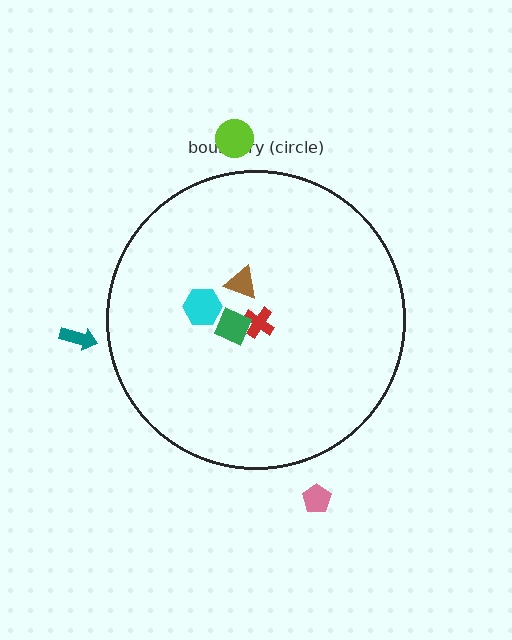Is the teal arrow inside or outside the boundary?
Outside.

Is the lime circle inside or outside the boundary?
Outside.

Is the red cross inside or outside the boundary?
Inside.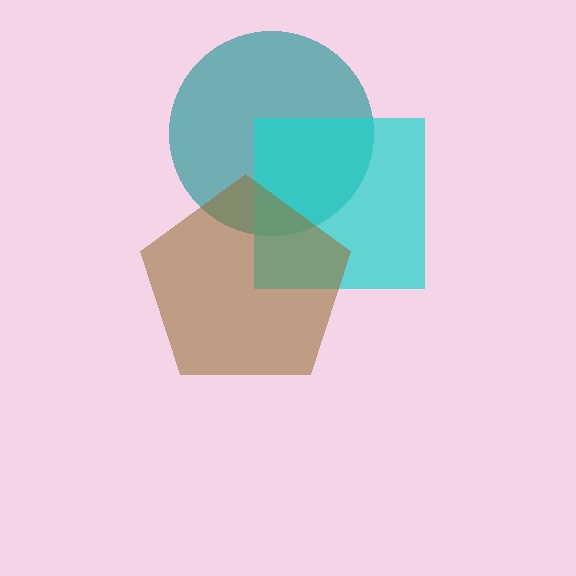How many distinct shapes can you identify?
There are 3 distinct shapes: a teal circle, a cyan square, a brown pentagon.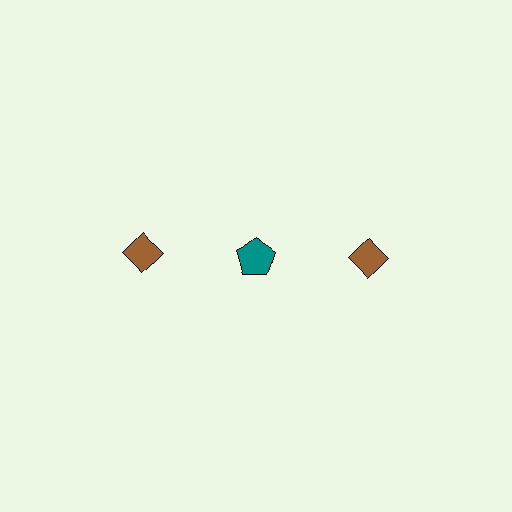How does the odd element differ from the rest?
It differs in both color (teal instead of brown) and shape (pentagon instead of diamond).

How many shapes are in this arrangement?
There are 3 shapes arranged in a grid pattern.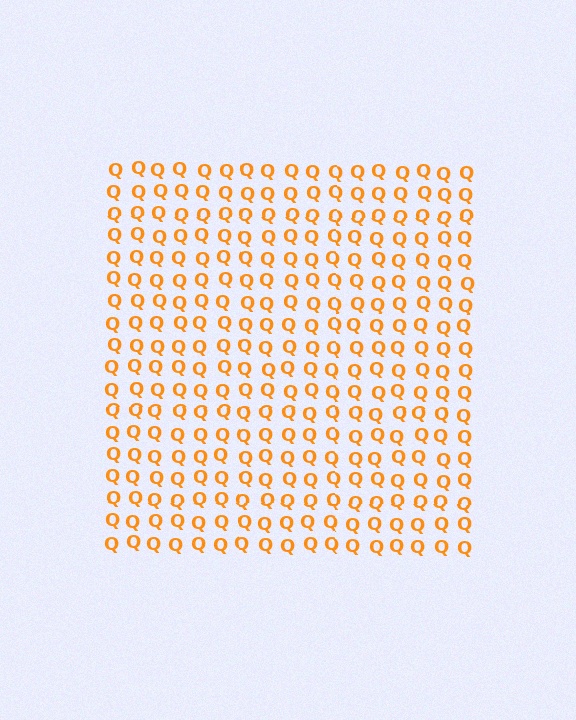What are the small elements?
The small elements are letter Q's.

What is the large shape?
The large shape is a square.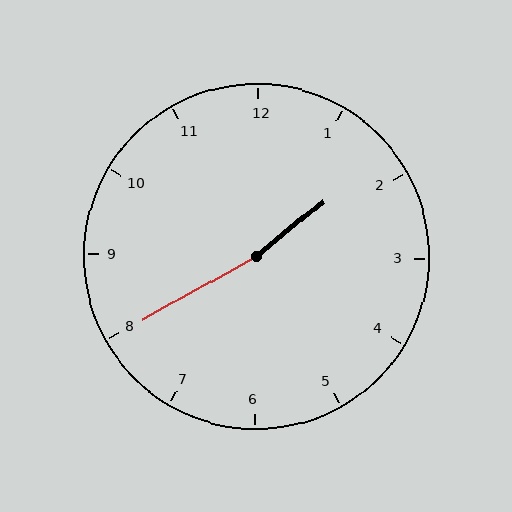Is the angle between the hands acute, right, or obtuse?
It is obtuse.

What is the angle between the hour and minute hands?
Approximately 170 degrees.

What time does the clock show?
1:40.